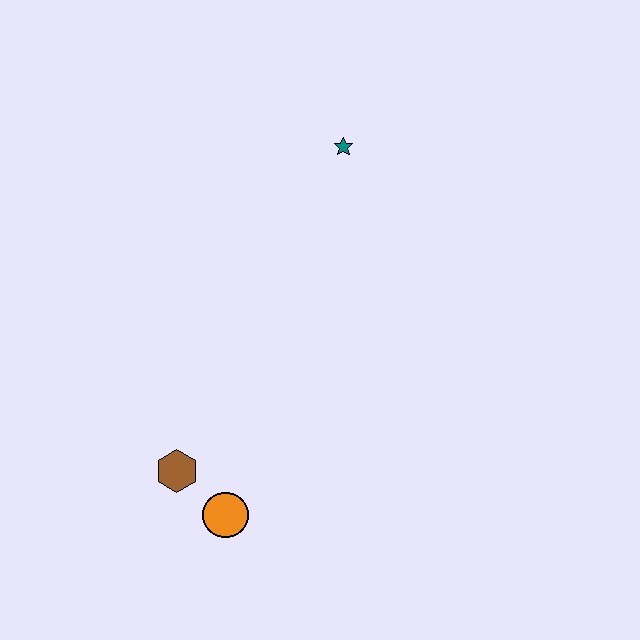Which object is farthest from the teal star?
The orange circle is farthest from the teal star.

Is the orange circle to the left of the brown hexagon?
No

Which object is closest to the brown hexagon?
The orange circle is closest to the brown hexagon.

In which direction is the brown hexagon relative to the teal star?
The brown hexagon is below the teal star.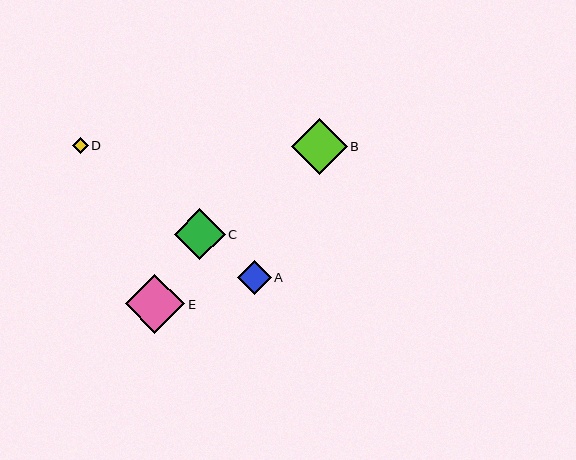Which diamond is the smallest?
Diamond D is the smallest with a size of approximately 16 pixels.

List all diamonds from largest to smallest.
From largest to smallest: E, B, C, A, D.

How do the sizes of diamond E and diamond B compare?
Diamond E and diamond B are approximately the same size.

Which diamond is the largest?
Diamond E is the largest with a size of approximately 59 pixels.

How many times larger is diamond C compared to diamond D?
Diamond C is approximately 3.3 times the size of diamond D.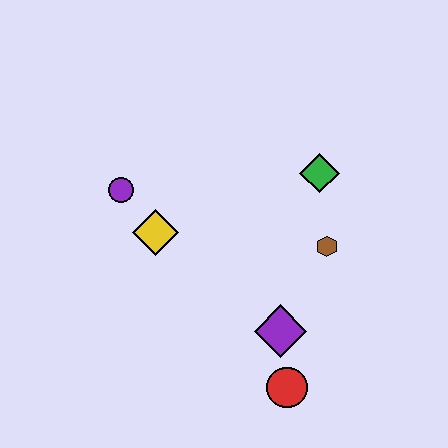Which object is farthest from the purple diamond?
The purple circle is farthest from the purple diamond.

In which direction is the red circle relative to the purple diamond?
The red circle is below the purple diamond.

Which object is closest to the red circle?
The purple diamond is closest to the red circle.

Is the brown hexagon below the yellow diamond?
Yes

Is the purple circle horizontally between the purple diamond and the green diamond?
No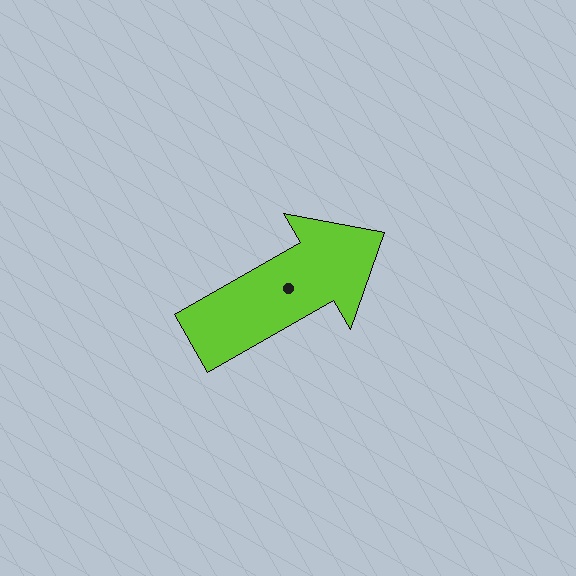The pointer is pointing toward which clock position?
Roughly 2 o'clock.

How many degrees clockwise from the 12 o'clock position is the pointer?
Approximately 60 degrees.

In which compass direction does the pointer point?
Northeast.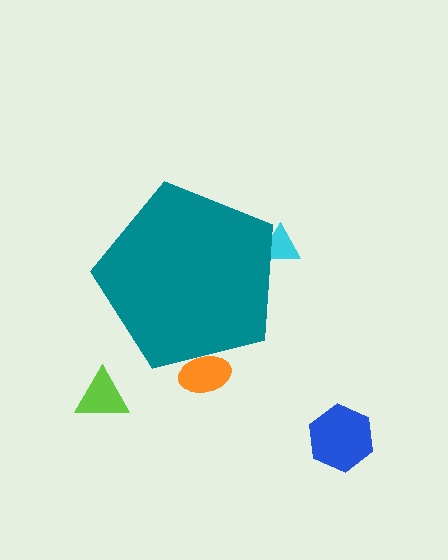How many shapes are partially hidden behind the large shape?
2 shapes are partially hidden.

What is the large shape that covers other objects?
A teal pentagon.